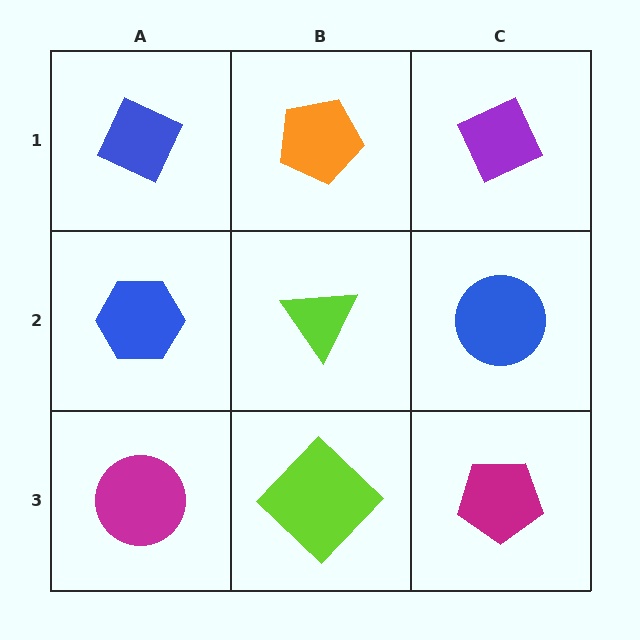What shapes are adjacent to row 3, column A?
A blue hexagon (row 2, column A), a lime diamond (row 3, column B).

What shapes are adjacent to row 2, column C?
A purple diamond (row 1, column C), a magenta pentagon (row 3, column C), a lime triangle (row 2, column B).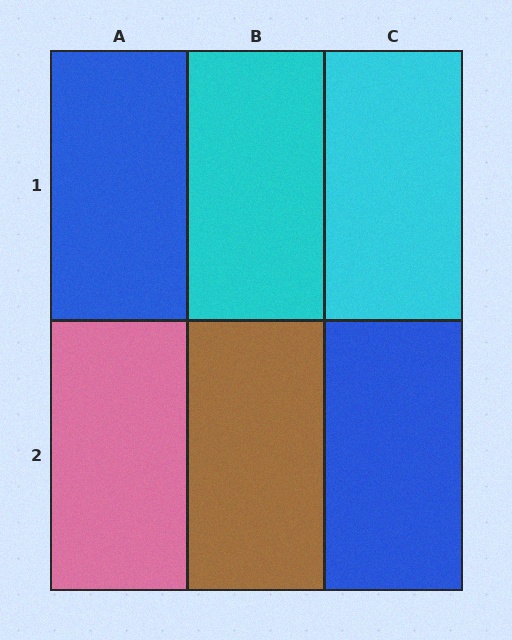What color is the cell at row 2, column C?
Blue.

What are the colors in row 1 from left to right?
Blue, cyan, cyan.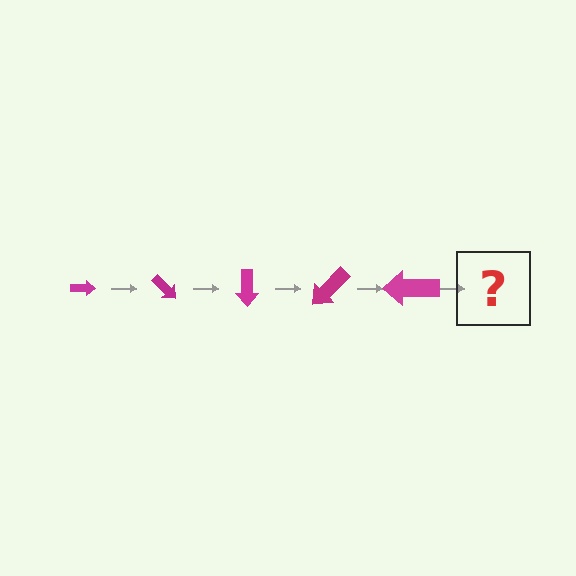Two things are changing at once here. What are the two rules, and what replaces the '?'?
The two rules are that the arrow grows larger each step and it rotates 45 degrees each step. The '?' should be an arrow, larger than the previous one and rotated 225 degrees from the start.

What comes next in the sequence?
The next element should be an arrow, larger than the previous one and rotated 225 degrees from the start.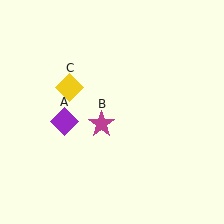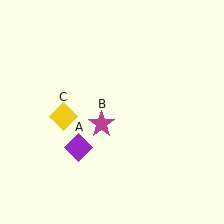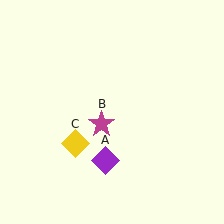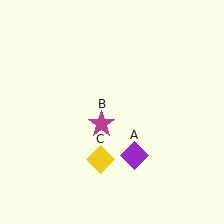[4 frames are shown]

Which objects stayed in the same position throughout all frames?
Magenta star (object B) remained stationary.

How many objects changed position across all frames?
2 objects changed position: purple diamond (object A), yellow diamond (object C).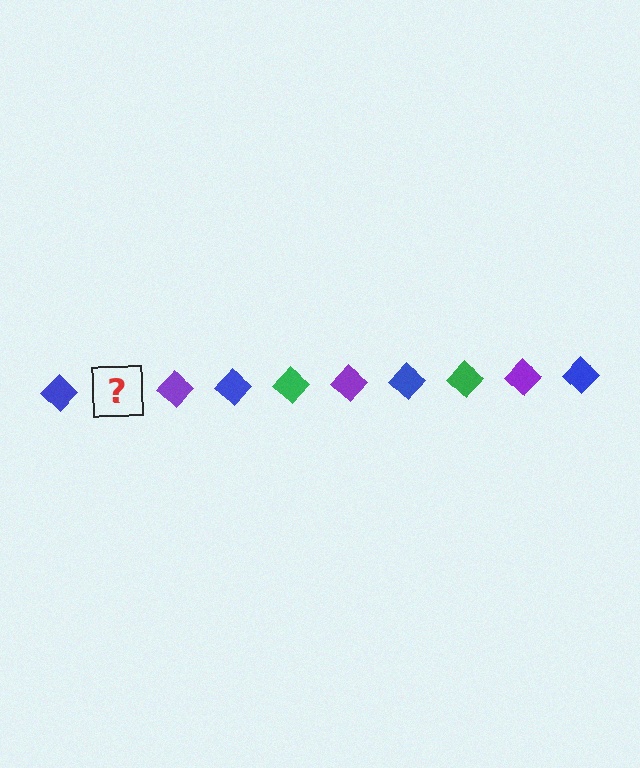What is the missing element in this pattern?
The missing element is a green diamond.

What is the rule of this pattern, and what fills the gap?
The rule is that the pattern cycles through blue, green, purple diamonds. The gap should be filled with a green diamond.